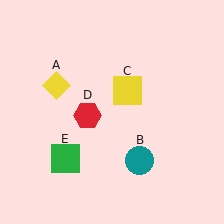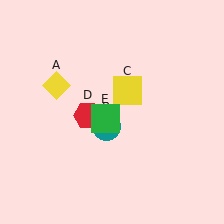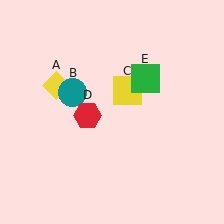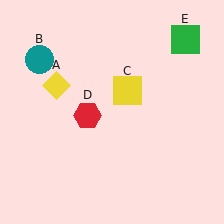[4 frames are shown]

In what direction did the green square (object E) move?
The green square (object E) moved up and to the right.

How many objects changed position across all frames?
2 objects changed position: teal circle (object B), green square (object E).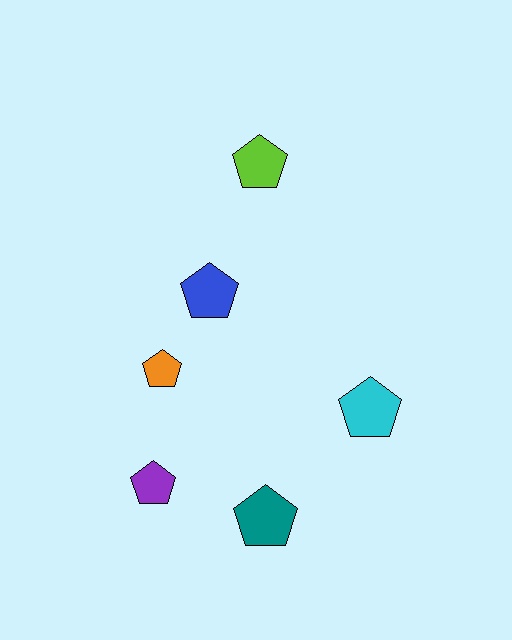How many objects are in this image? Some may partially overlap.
There are 6 objects.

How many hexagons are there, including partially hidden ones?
There are no hexagons.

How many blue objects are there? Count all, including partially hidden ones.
There is 1 blue object.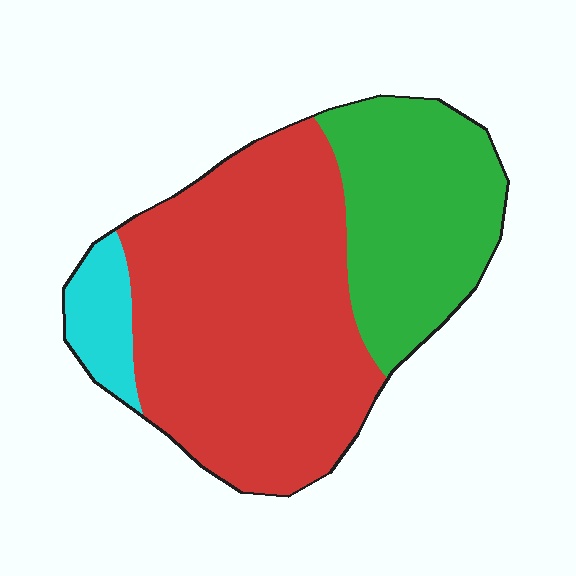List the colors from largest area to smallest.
From largest to smallest: red, green, cyan.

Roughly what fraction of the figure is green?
Green takes up about one third (1/3) of the figure.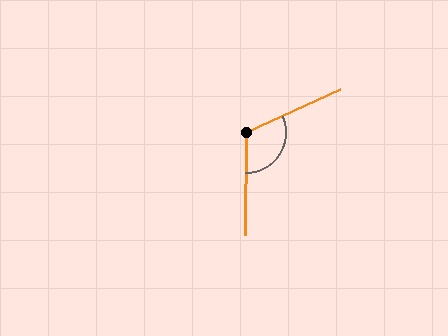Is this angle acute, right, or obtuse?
It is obtuse.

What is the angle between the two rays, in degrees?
Approximately 115 degrees.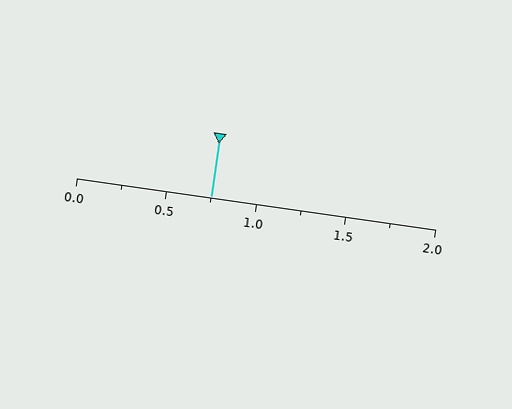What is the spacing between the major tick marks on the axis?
The major ticks are spaced 0.5 apart.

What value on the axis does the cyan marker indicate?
The marker indicates approximately 0.75.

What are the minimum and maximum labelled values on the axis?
The axis runs from 0.0 to 2.0.